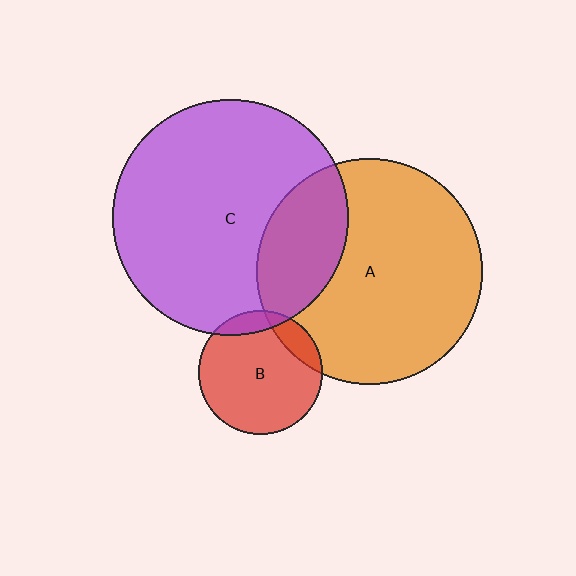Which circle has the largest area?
Circle C (purple).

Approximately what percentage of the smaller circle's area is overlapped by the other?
Approximately 10%.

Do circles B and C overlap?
Yes.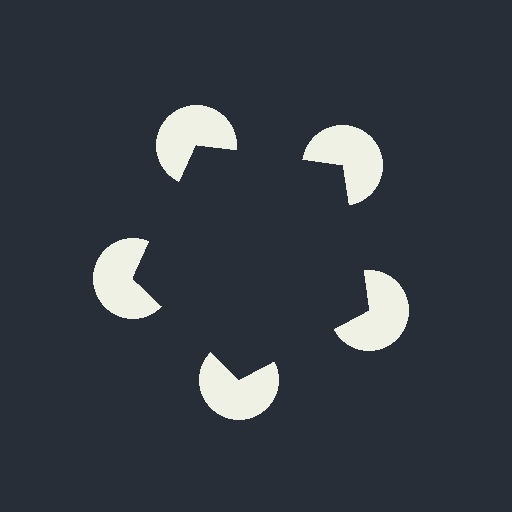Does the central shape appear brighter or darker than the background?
It typically appears slightly darker than the background, even though no actual brightness change is drawn.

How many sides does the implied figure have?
5 sides.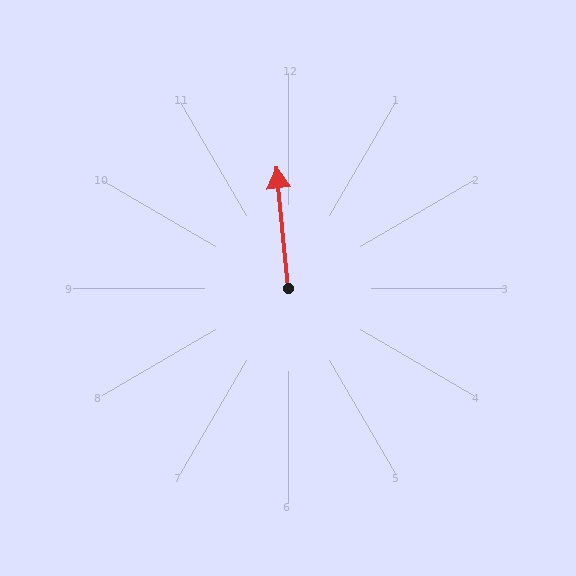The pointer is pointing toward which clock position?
Roughly 12 o'clock.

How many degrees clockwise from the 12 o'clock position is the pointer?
Approximately 355 degrees.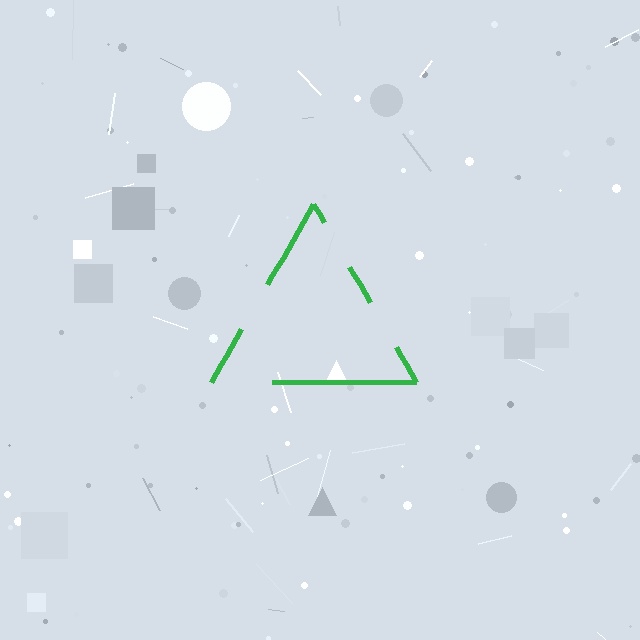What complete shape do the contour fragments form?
The contour fragments form a triangle.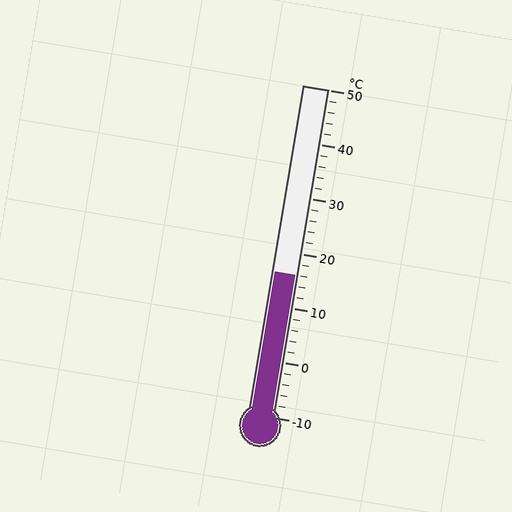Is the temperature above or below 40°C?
The temperature is below 40°C.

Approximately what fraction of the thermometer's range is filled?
The thermometer is filled to approximately 45% of its range.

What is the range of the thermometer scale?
The thermometer scale ranges from -10°C to 50°C.